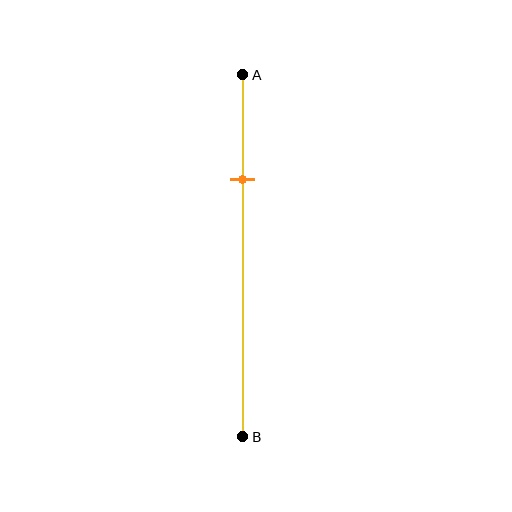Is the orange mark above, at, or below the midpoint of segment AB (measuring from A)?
The orange mark is above the midpoint of segment AB.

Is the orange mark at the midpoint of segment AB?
No, the mark is at about 30% from A, not at the 50% midpoint.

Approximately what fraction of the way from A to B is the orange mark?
The orange mark is approximately 30% of the way from A to B.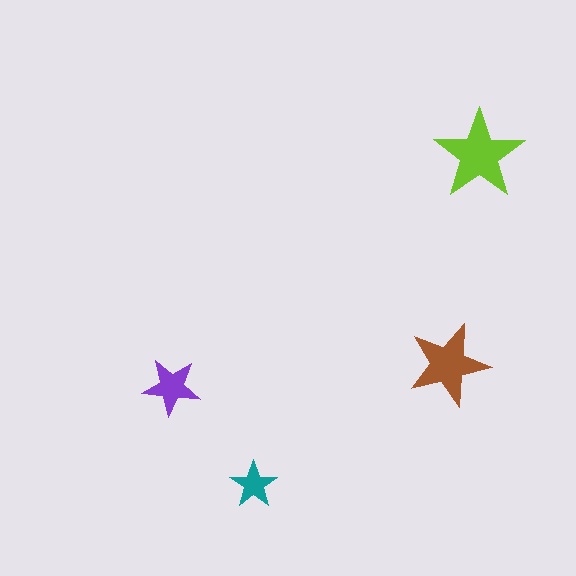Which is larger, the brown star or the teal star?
The brown one.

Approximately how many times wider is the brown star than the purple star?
About 1.5 times wider.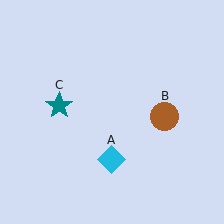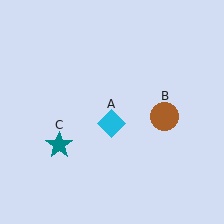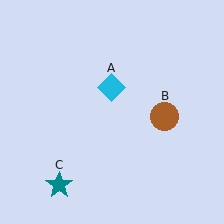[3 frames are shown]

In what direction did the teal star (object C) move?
The teal star (object C) moved down.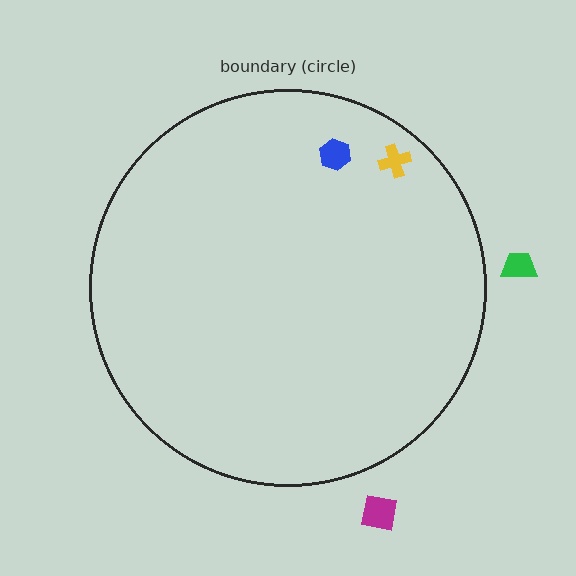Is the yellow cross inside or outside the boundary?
Inside.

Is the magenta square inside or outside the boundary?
Outside.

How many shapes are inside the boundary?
2 inside, 2 outside.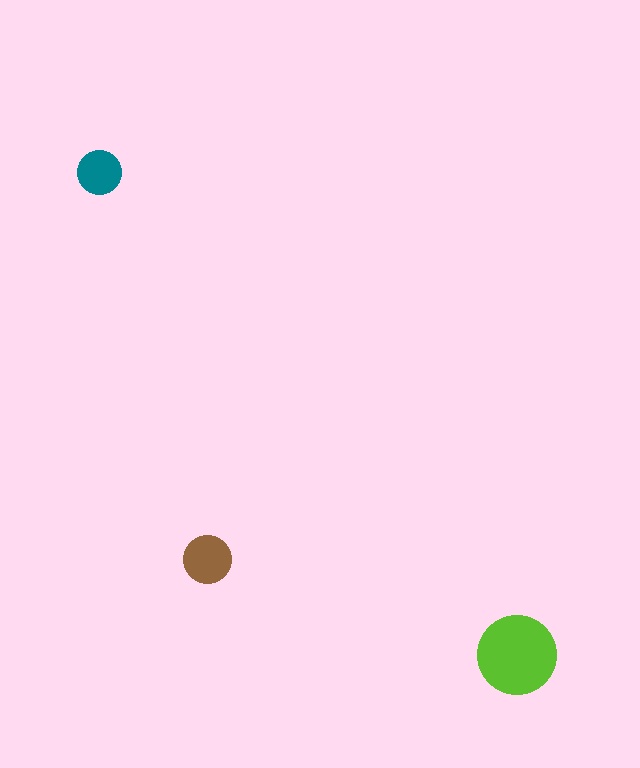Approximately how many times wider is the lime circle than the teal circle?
About 2 times wider.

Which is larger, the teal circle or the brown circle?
The brown one.